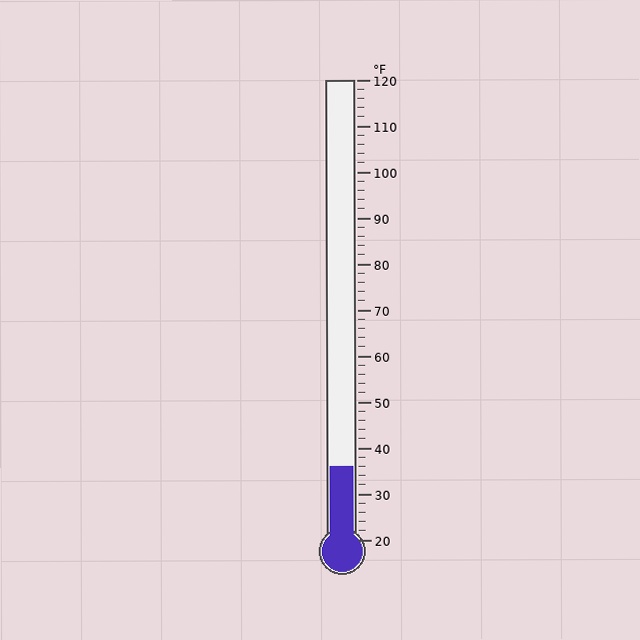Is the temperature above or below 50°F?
The temperature is below 50°F.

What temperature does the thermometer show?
The thermometer shows approximately 36°F.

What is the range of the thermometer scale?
The thermometer scale ranges from 20°F to 120°F.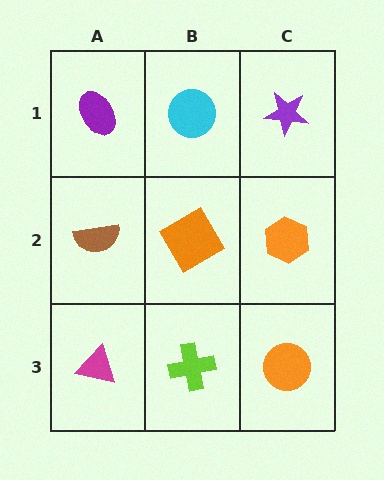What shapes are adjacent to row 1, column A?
A brown semicircle (row 2, column A), a cyan circle (row 1, column B).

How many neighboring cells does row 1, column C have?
2.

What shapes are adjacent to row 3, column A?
A brown semicircle (row 2, column A), a lime cross (row 3, column B).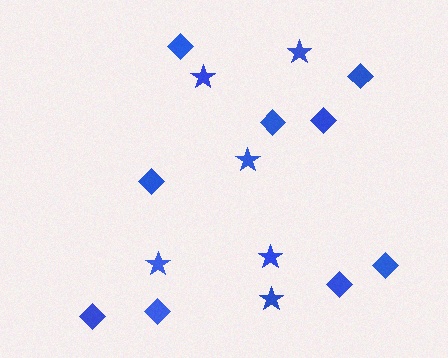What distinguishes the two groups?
There are 2 groups: one group of diamonds (9) and one group of stars (6).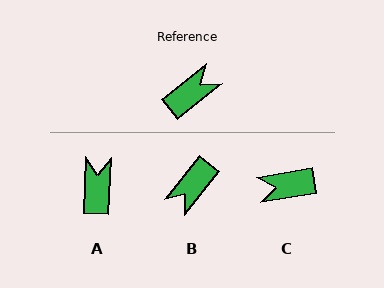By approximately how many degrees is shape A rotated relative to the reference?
Approximately 49 degrees counter-clockwise.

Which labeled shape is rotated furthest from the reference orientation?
B, about 167 degrees away.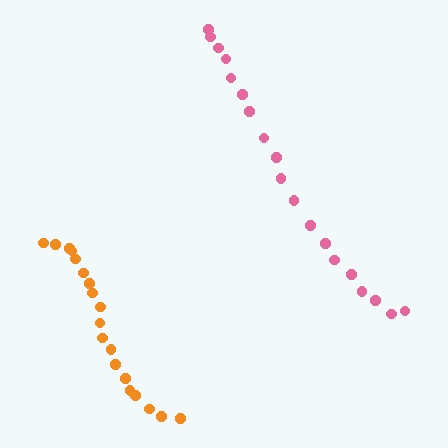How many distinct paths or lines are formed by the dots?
There are 2 distinct paths.